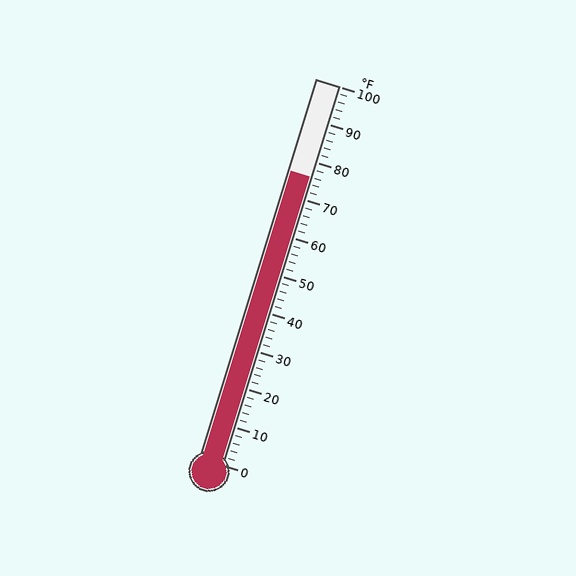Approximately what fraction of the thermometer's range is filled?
The thermometer is filled to approximately 75% of its range.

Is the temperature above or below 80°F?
The temperature is below 80°F.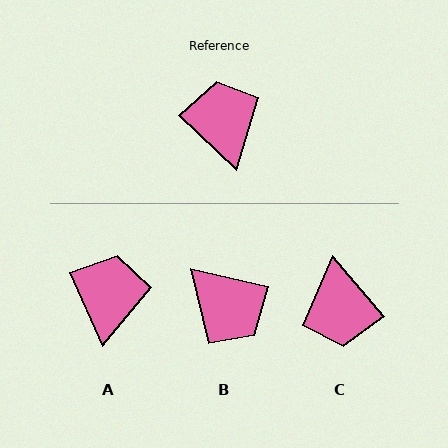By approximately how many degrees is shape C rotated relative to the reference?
Approximately 174 degrees counter-clockwise.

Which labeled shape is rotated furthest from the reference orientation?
C, about 174 degrees away.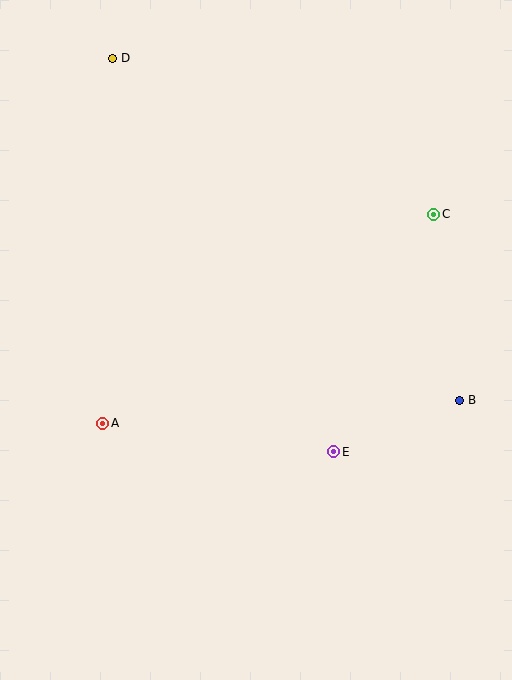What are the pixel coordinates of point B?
Point B is at (460, 400).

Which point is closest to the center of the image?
Point E at (334, 452) is closest to the center.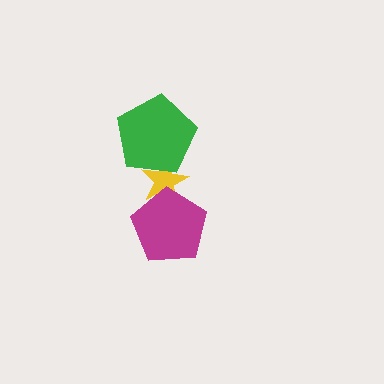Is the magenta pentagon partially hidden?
No, no other shape covers it.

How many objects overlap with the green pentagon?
1 object overlaps with the green pentagon.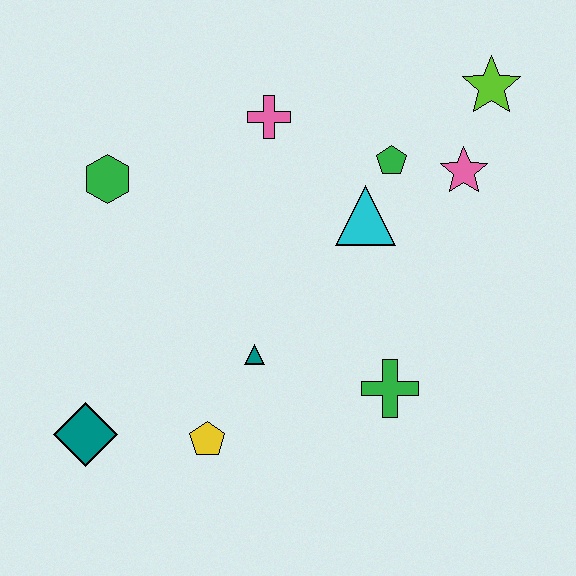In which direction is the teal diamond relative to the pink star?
The teal diamond is to the left of the pink star.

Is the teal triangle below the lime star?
Yes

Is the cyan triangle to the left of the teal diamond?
No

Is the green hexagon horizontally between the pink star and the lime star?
No